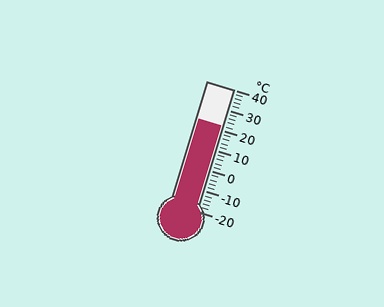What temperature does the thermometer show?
The thermometer shows approximately 22°C.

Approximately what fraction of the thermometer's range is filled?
The thermometer is filled to approximately 70% of its range.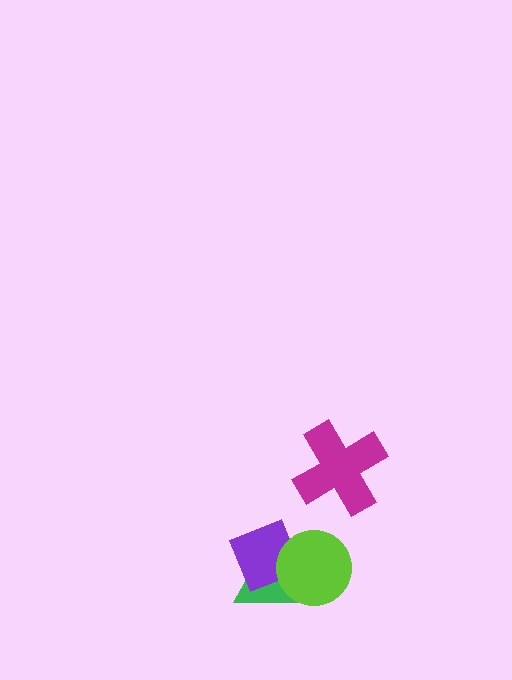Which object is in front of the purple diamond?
The lime circle is in front of the purple diamond.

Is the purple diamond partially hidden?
Yes, it is partially covered by another shape.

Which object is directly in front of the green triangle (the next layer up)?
The purple diamond is directly in front of the green triangle.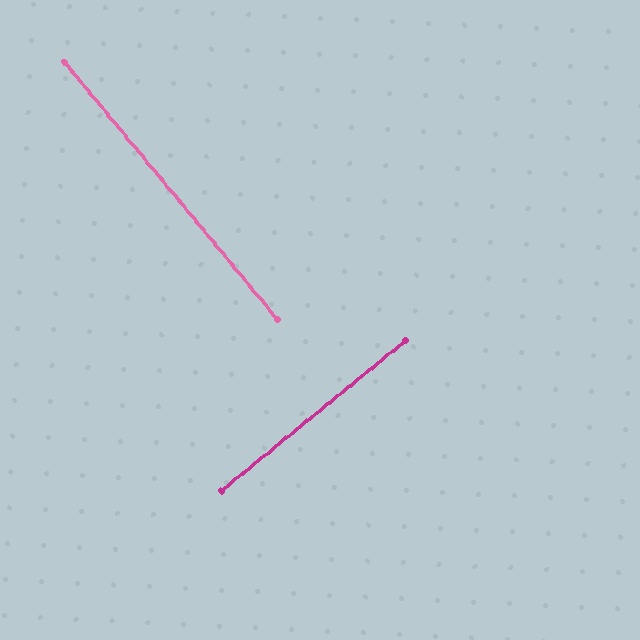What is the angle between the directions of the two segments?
Approximately 90 degrees.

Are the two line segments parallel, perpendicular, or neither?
Perpendicular — they meet at approximately 90°.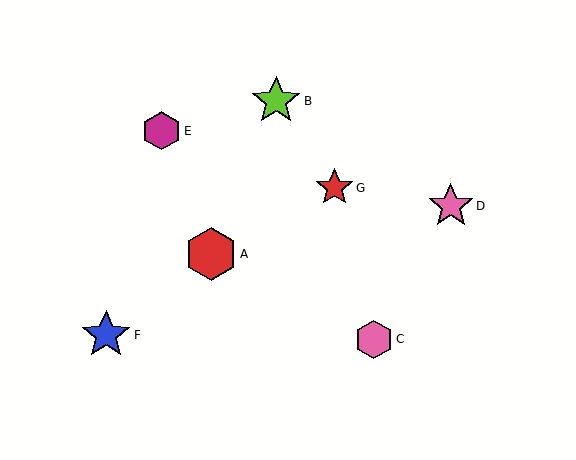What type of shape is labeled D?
Shape D is a pink star.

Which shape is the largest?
The red hexagon (labeled A) is the largest.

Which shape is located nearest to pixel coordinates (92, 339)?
The blue star (labeled F) at (106, 334) is nearest to that location.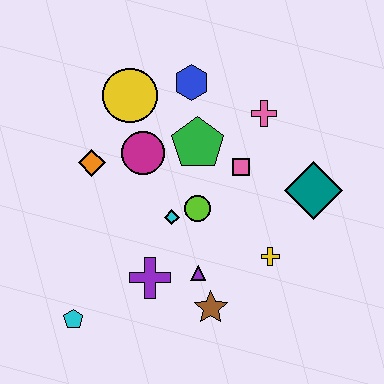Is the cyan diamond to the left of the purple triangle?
Yes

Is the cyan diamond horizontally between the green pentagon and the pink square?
No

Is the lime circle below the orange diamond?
Yes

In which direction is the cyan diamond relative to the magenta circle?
The cyan diamond is below the magenta circle.